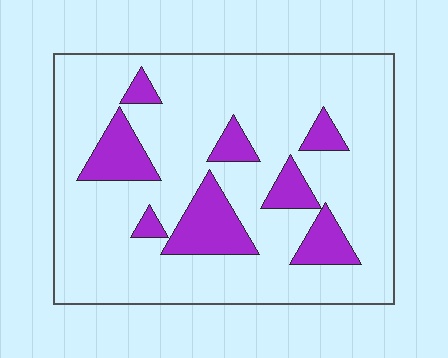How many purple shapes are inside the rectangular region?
8.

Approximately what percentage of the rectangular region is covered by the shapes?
Approximately 20%.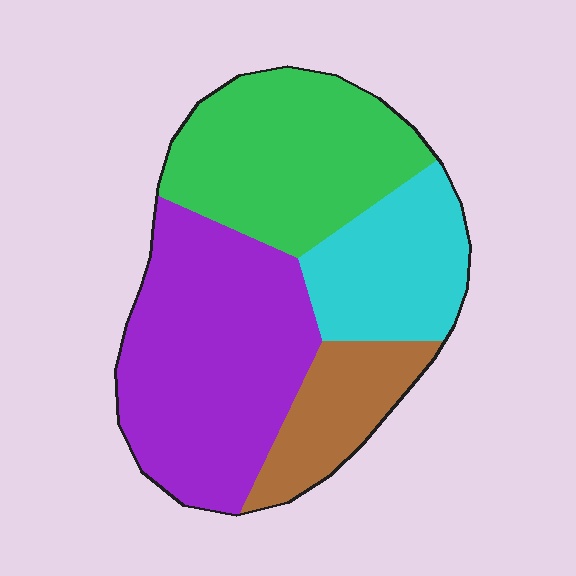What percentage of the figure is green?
Green covers roughly 30% of the figure.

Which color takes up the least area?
Brown, at roughly 15%.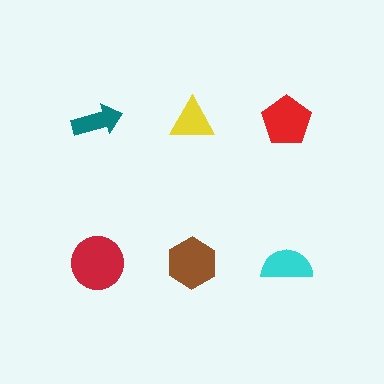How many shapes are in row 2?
3 shapes.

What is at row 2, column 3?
A cyan semicircle.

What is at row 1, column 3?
A red pentagon.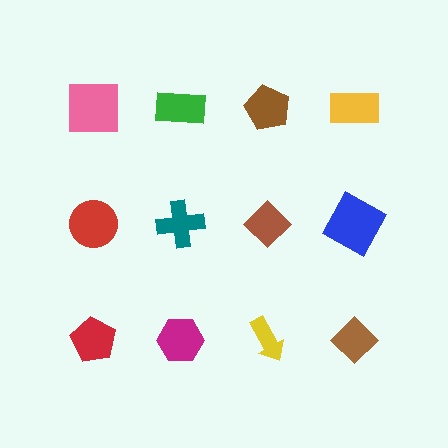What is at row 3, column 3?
A yellow arrow.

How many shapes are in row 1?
4 shapes.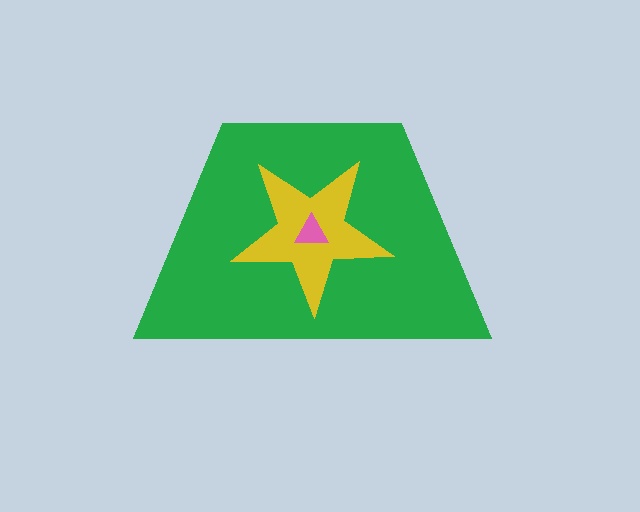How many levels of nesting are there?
3.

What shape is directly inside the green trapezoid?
The yellow star.